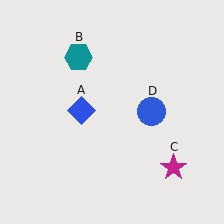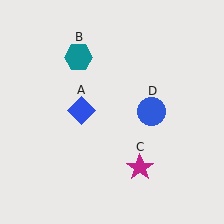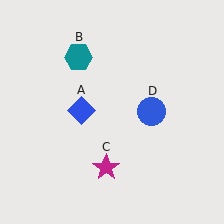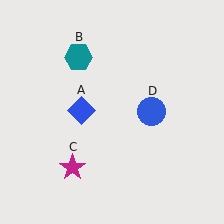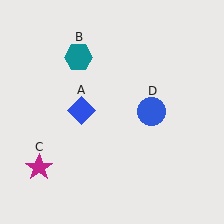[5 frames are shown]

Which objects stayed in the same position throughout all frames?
Blue diamond (object A) and teal hexagon (object B) and blue circle (object D) remained stationary.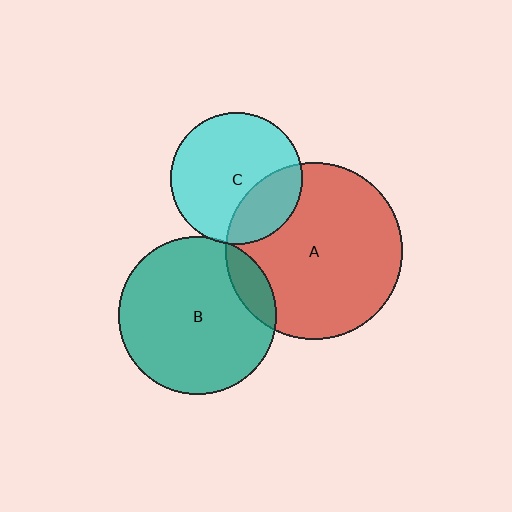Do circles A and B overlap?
Yes.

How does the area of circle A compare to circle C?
Approximately 1.8 times.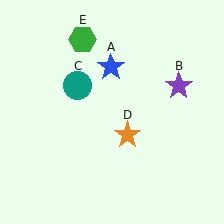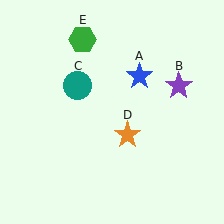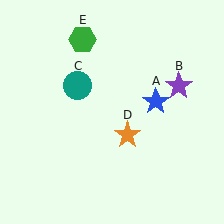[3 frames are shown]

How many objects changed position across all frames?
1 object changed position: blue star (object A).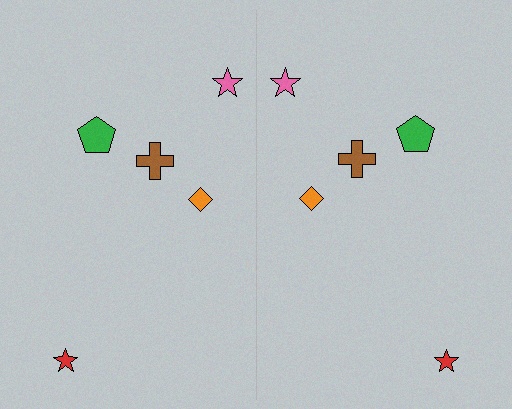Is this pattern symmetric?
Yes, this pattern has bilateral (reflection) symmetry.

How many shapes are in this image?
There are 10 shapes in this image.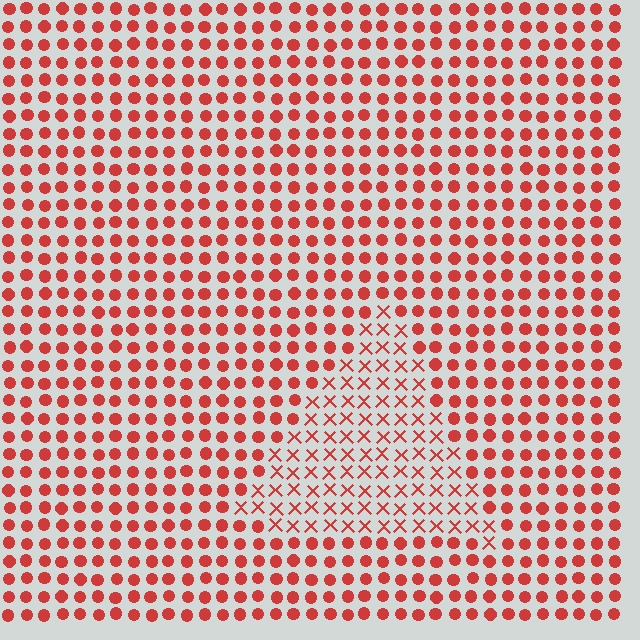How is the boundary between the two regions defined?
The boundary is defined by a change in element shape: X marks inside vs. circles outside. All elements share the same color and spacing.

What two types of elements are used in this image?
The image uses X marks inside the triangle region and circles outside it.